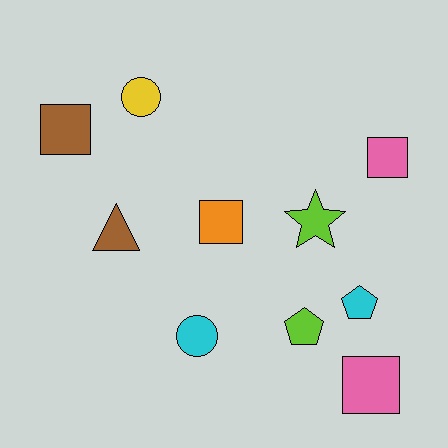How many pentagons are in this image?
There are 2 pentagons.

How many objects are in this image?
There are 10 objects.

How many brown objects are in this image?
There are 2 brown objects.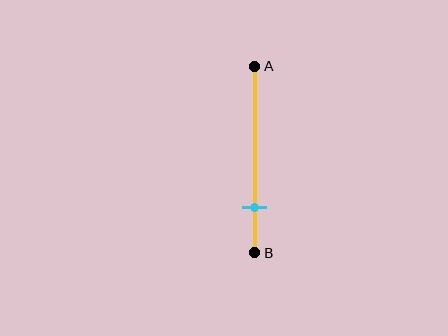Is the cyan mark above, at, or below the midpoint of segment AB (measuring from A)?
The cyan mark is below the midpoint of segment AB.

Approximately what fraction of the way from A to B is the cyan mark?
The cyan mark is approximately 75% of the way from A to B.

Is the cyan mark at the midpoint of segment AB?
No, the mark is at about 75% from A, not at the 50% midpoint.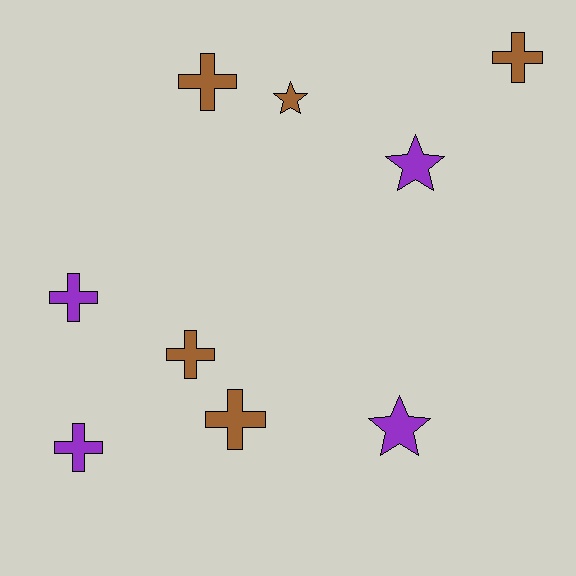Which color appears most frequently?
Brown, with 5 objects.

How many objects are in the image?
There are 9 objects.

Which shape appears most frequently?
Cross, with 6 objects.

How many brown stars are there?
There is 1 brown star.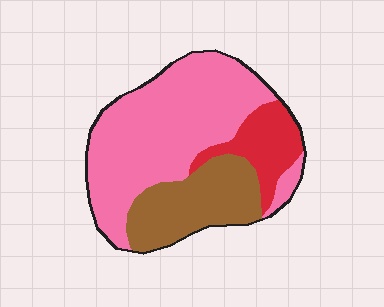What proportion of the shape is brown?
Brown takes up between a quarter and a half of the shape.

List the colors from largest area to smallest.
From largest to smallest: pink, brown, red.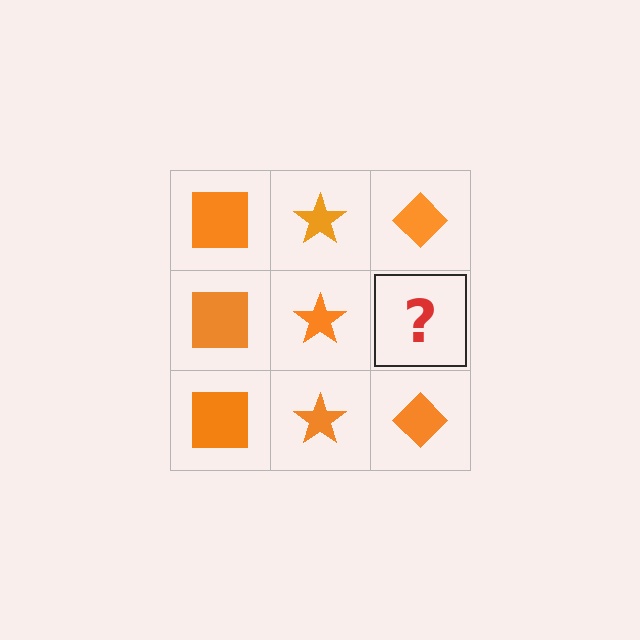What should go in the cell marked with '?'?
The missing cell should contain an orange diamond.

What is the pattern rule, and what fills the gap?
The rule is that each column has a consistent shape. The gap should be filled with an orange diamond.